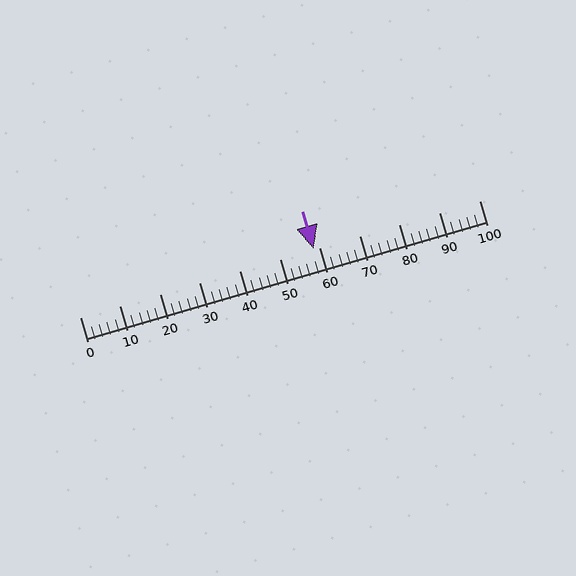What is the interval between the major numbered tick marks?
The major tick marks are spaced 10 units apart.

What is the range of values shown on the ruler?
The ruler shows values from 0 to 100.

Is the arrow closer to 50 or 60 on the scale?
The arrow is closer to 60.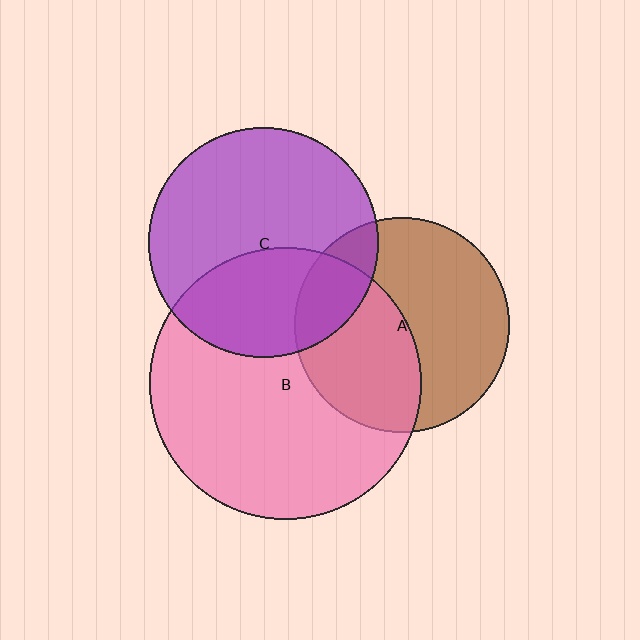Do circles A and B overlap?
Yes.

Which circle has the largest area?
Circle B (pink).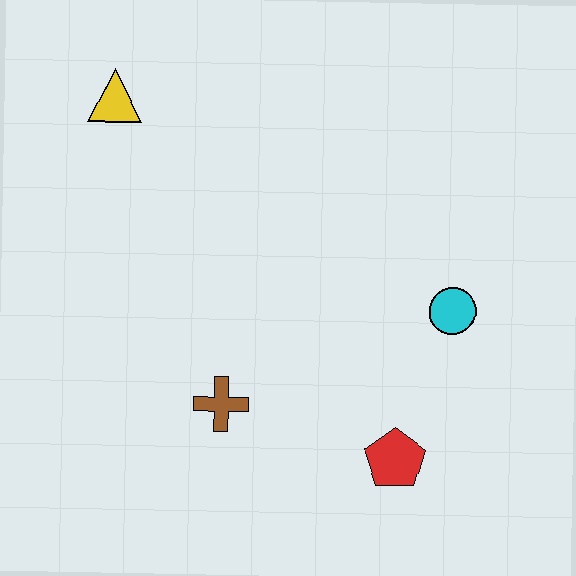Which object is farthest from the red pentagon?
The yellow triangle is farthest from the red pentagon.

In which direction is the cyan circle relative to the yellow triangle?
The cyan circle is to the right of the yellow triangle.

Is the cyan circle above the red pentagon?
Yes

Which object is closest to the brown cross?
The red pentagon is closest to the brown cross.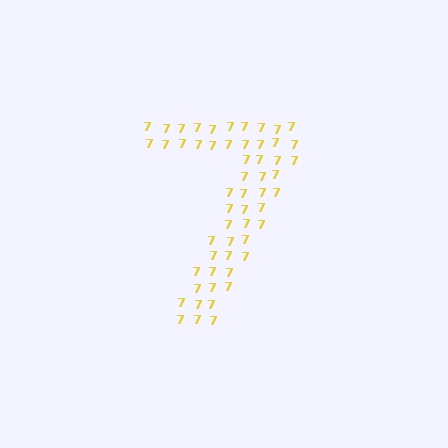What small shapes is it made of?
It is made of small digit 7's.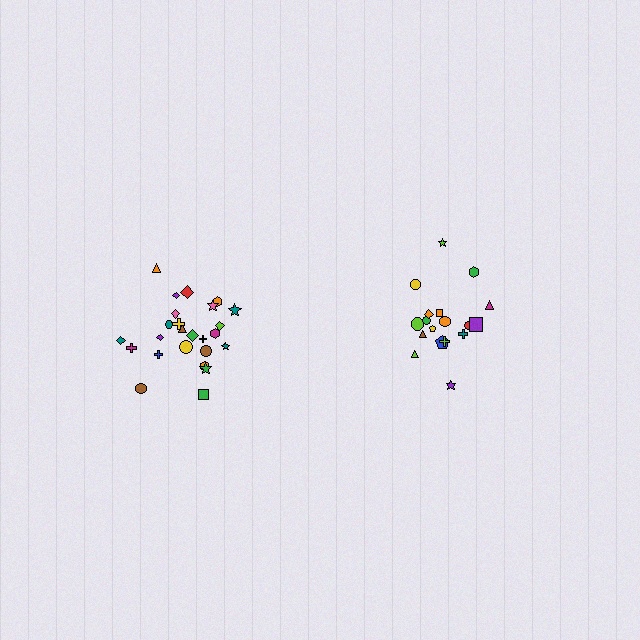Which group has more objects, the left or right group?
The left group.